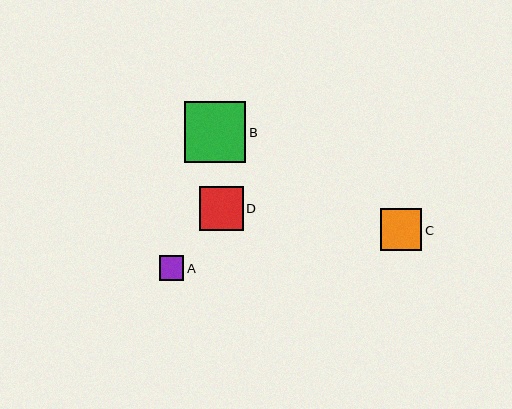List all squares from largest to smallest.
From largest to smallest: B, D, C, A.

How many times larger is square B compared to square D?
Square B is approximately 1.4 times the size of square D.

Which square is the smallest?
Square A is the smallest with a size of approximately 24 pixels.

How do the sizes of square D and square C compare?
Square D and square C are approximately the same size.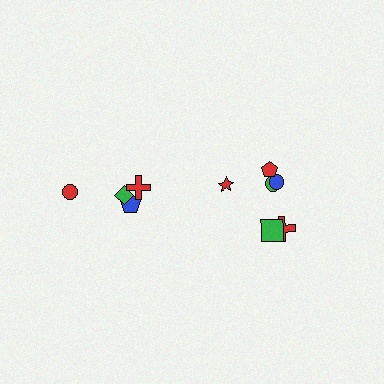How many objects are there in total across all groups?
There are 10 objects.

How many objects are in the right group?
There are 6 objects.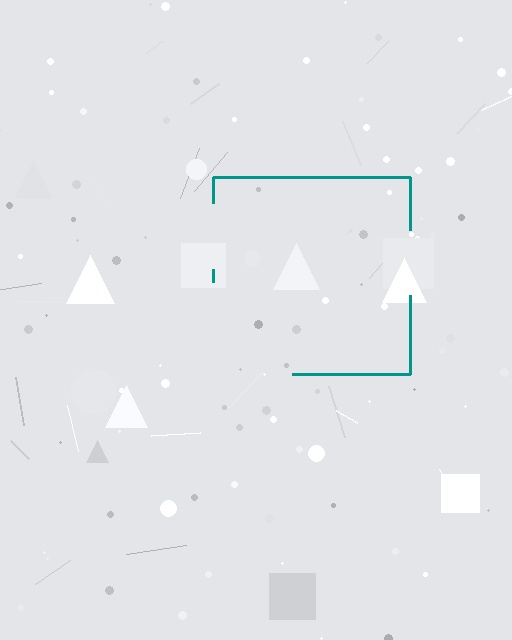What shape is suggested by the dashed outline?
The dashed outline suggests a square.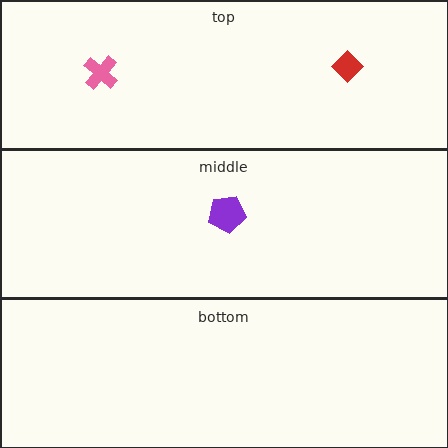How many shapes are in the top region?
2.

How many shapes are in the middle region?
1.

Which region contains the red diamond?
The top region.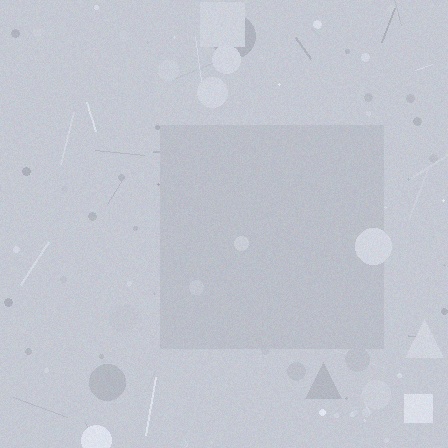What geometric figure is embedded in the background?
A square is embedded in the background.